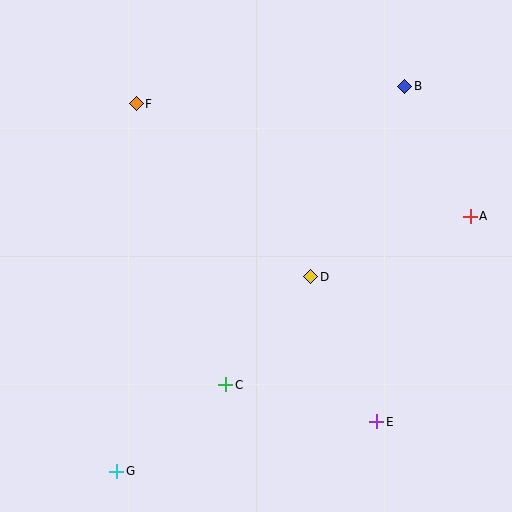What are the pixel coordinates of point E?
Point E is at (376, 422).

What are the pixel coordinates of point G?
Point G is at (117, 471).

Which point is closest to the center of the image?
Point D at (311, 277) is closest to the center.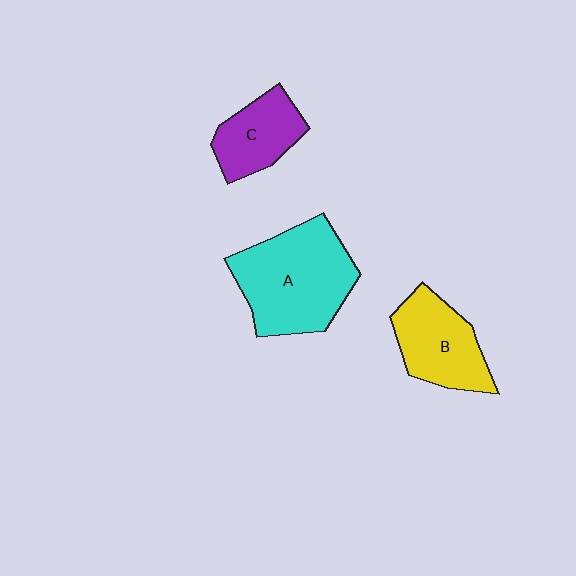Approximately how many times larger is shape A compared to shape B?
Approximately 1.5 times.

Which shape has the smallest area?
Shape C (purple).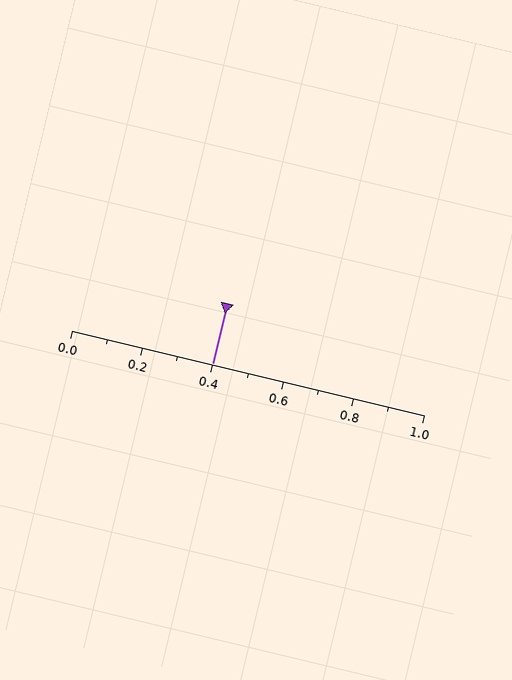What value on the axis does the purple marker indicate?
The marker indicates approximately 0.4.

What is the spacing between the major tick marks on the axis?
The major ticks are spaced 0.2 apart.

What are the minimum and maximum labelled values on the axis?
The axis runs from 0.0 to 1.0.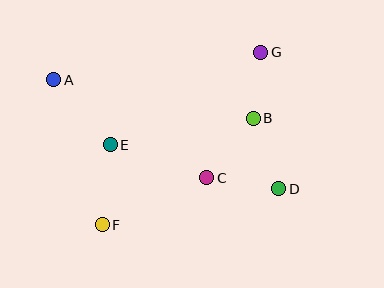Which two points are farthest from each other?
Points A and D are farthest from each other.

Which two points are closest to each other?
Points B and G are closest to each other.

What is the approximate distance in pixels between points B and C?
The distance between B and C is approximately 75 pixels.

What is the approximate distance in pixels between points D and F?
The distance between D and F is approximately 180 pixels.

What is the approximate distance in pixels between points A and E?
The distance between A and E is approximately 86 pixels.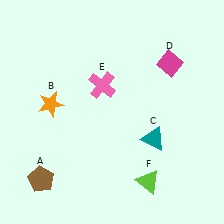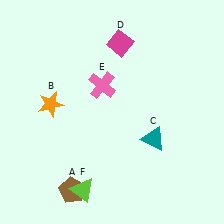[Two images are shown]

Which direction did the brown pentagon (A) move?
The brown pentagon (A) moved right.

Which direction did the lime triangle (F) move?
The lime triangle (F) moved left.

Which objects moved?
The objects that moved are: the brown pentagon (A), the magenta diamond (D), the lime triangle (F).